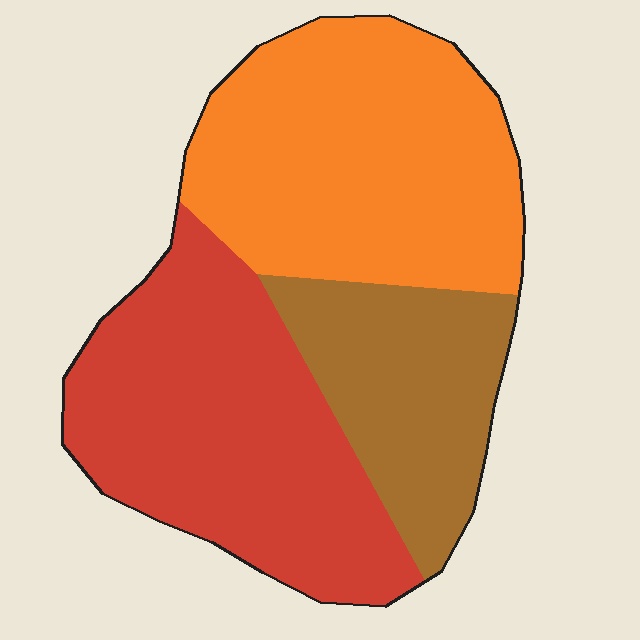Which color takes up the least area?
Brown, at roughly 20%.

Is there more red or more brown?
Red.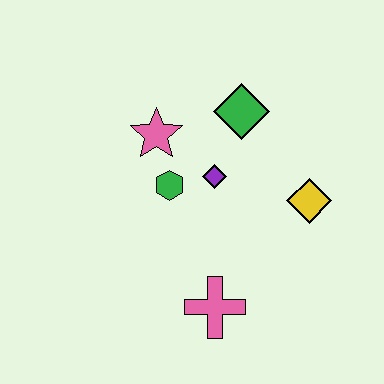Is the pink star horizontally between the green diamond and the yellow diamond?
No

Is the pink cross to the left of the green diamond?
Yes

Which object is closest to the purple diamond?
The green hexagon is closest to the purple diamond.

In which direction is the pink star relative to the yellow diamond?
The pink star is to the left of the yellow diamond.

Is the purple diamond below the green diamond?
Yes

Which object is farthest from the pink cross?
The green diamond is farthest from the pink cross.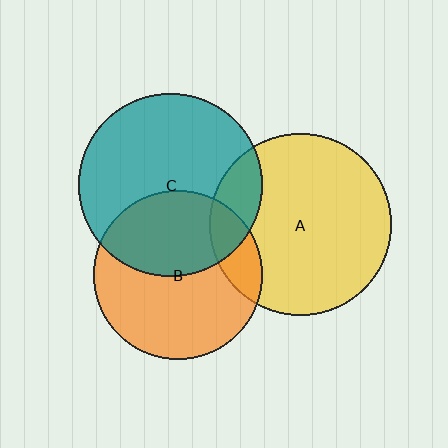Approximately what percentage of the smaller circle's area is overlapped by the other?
Approximately 15%.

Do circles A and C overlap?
Yes.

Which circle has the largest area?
Circle C (teal).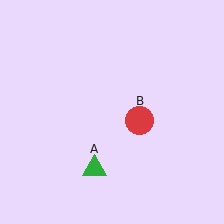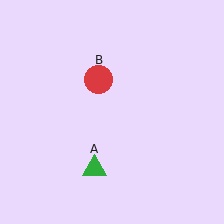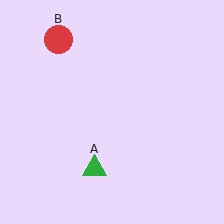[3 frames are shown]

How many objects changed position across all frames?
1 object changed position: red circle (object B).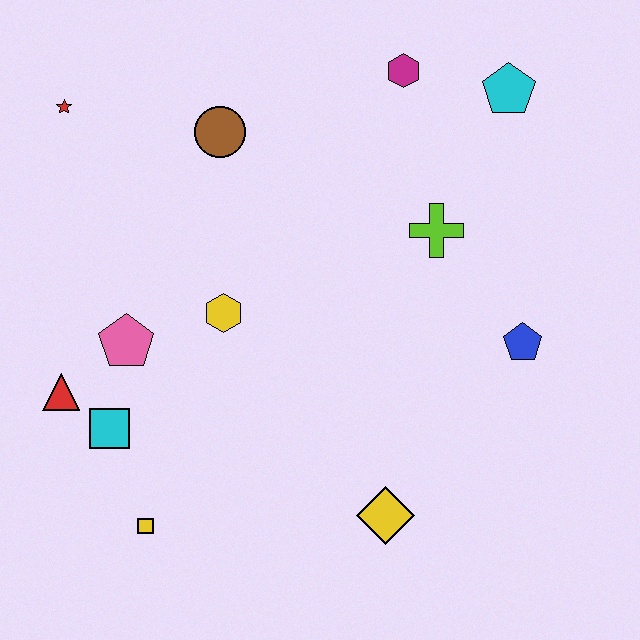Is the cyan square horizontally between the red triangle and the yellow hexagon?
Yes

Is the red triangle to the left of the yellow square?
Yes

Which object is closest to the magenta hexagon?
The cyan pentagon is closest to the magenta hexagon.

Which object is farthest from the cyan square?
The cyan pentagon is farthest from the cyan square.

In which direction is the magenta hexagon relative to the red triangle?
The magenta hexagon is to the right of the red triangle.